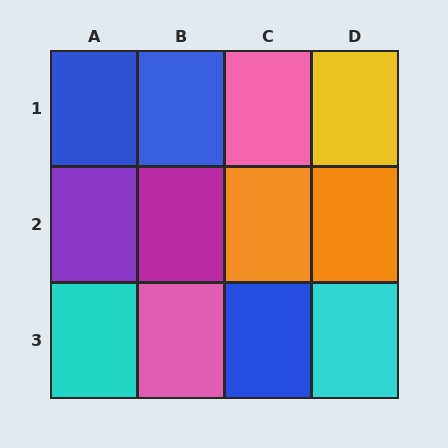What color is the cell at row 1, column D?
Yellow.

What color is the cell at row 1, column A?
Blue.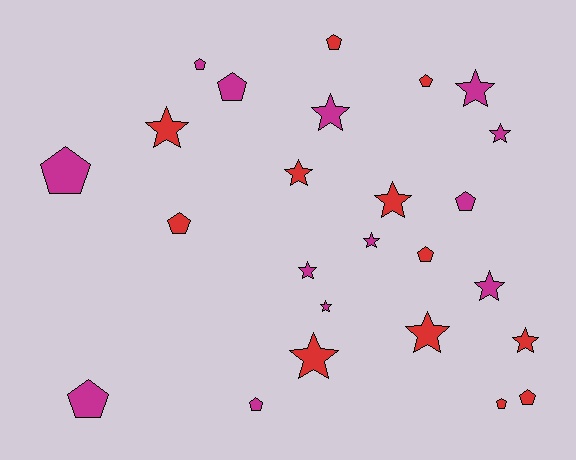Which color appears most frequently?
Magenta, with 13 objects.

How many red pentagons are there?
There are 6 red pentagons.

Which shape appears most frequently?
Star, with 13 objects.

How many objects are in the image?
There are 25 objects.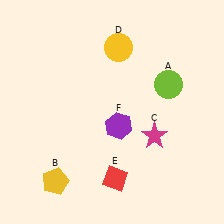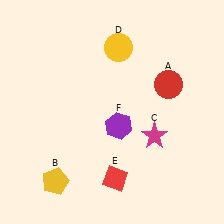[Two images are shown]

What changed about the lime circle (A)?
In Image 1, A is lime. In Image 2, it changed to red.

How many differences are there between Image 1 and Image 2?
There is 1 difference between the two images.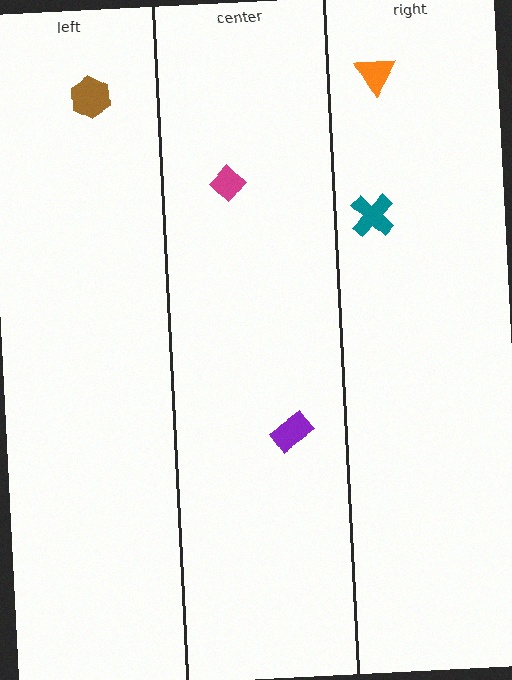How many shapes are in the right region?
2.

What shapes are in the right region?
The teal cross, the orange triangle.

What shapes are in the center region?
The magenta diamond, the purple rectangle.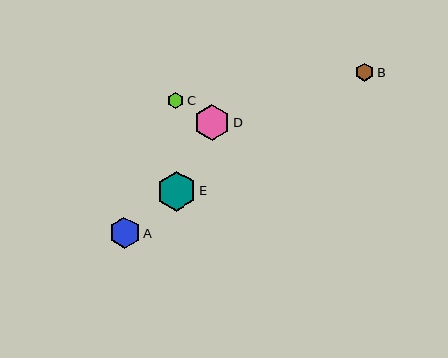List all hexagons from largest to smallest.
From largest to smallest: E, D, A, B, C.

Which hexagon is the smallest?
Hexagon C is the smallest with a size of approximately 16 pixels.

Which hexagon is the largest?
Hexagon E is the largest with a size of approximately 40 pixels.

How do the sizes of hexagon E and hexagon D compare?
Hexagon E and hexagon D are approximately the same size.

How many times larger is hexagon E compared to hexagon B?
Hexagon E is approximately 2.2 times the size of hexagon B.